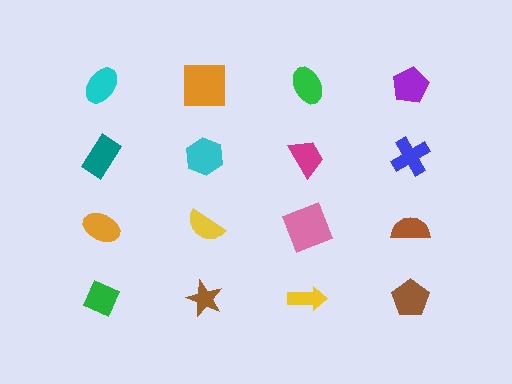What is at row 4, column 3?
A yellow arrow.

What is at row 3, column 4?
A brown semicircle.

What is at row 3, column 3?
A pink square.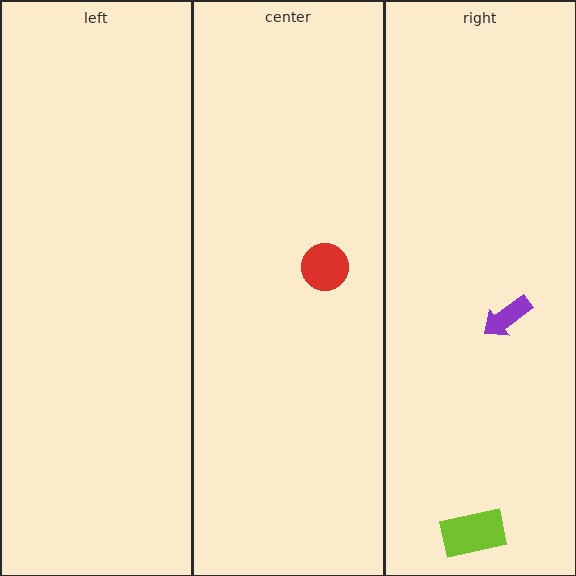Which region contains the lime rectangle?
The right region.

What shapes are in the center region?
The red circle.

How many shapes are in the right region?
2.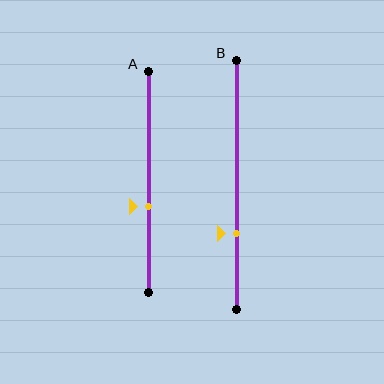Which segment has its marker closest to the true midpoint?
Segment A has its marker closest to the true midpoint.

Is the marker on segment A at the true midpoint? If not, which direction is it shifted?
No, the marker on segment A is shifted downward by about 11% of the segment length.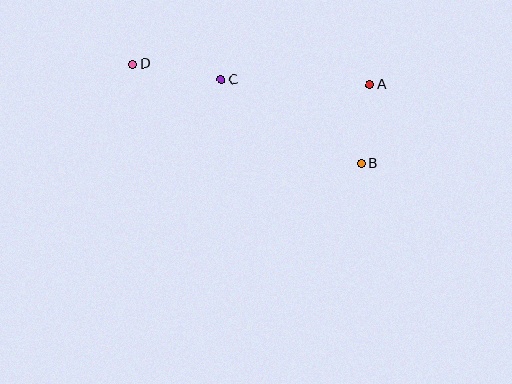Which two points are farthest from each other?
Points B and D are farthest from each other.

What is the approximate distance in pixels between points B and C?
The distance between B and C is approximately 163 pixels.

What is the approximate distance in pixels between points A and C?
The distance between A and C is approximately 148 pixels.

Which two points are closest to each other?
Points A and B are closest to each other.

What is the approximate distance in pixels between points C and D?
The distance between C and D is approximately 90 pixels.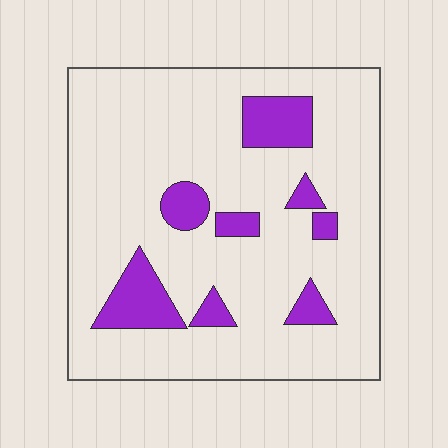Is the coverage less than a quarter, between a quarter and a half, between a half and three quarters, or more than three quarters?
Less than a quarter.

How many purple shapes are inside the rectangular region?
8.